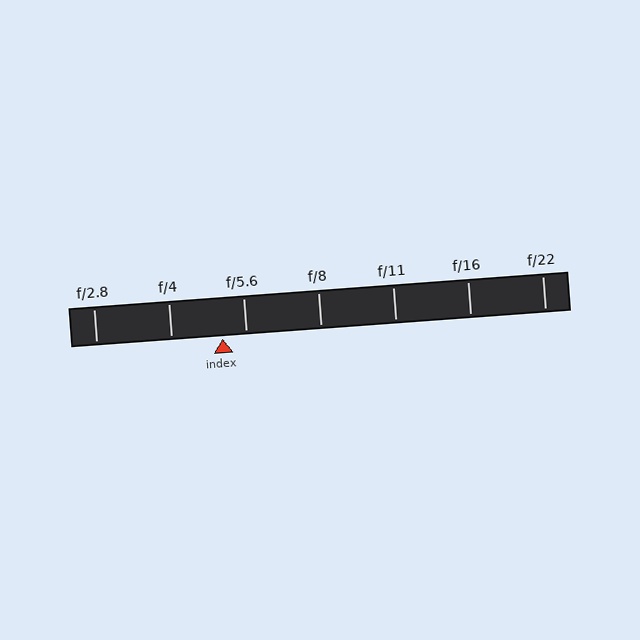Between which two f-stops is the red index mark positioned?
The index mark is between f/4 and f/5.6.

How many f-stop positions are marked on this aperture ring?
There are 7 f-stop positions marked.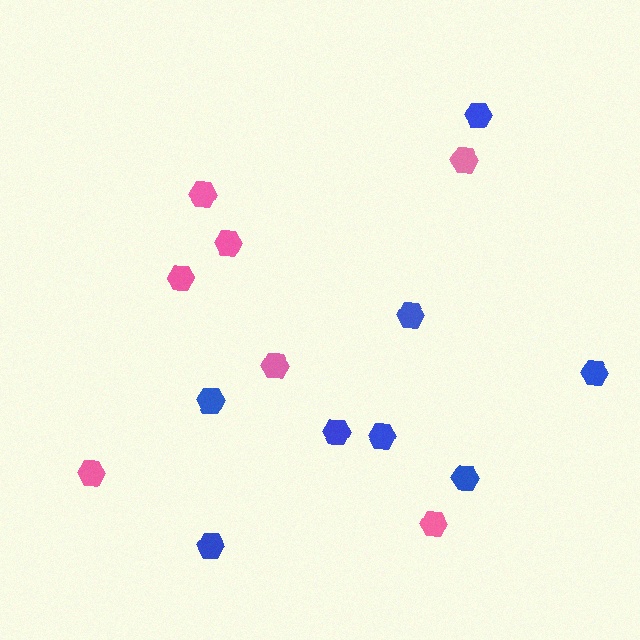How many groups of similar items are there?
There are 2 groups: one group of pink hexagons (7) and one group of blue hexagons (8).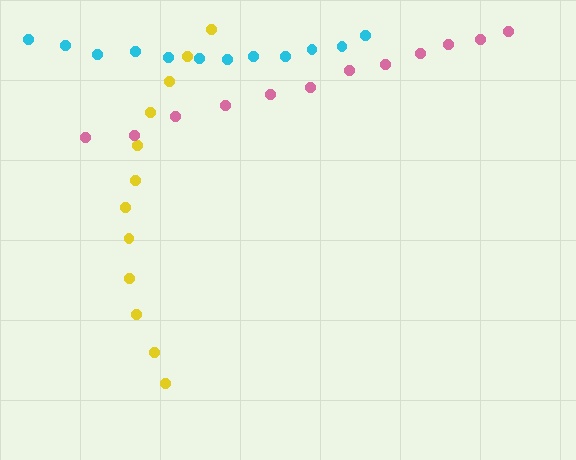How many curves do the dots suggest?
There are 3 distinct paths.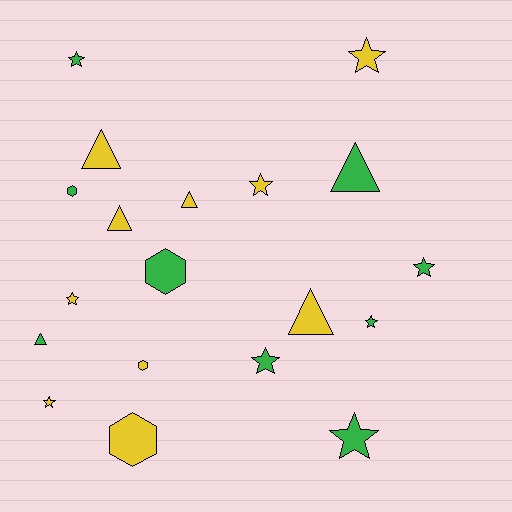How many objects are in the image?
There are 19 objects.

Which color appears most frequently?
Yellow, with 10 objects.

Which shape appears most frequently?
Star, with 9 objects.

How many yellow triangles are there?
There are 4 yellow triangles.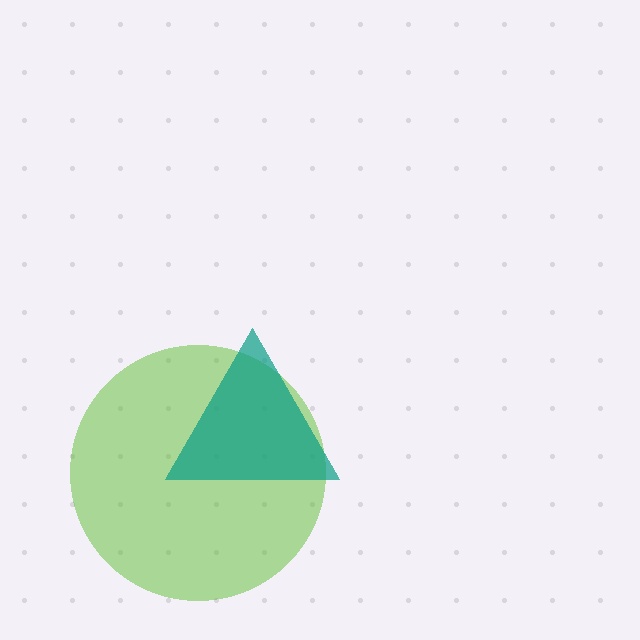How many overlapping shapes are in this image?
There are 2 overlapping shapes in the image.